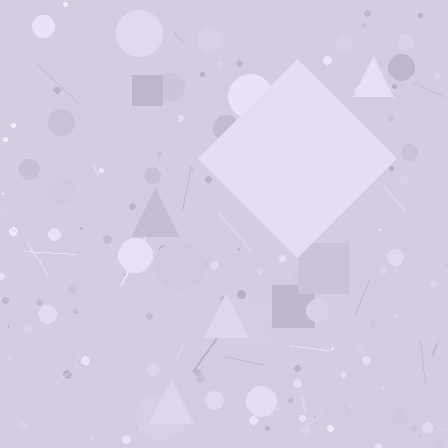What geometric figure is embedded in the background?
A diamond is embedded in the background.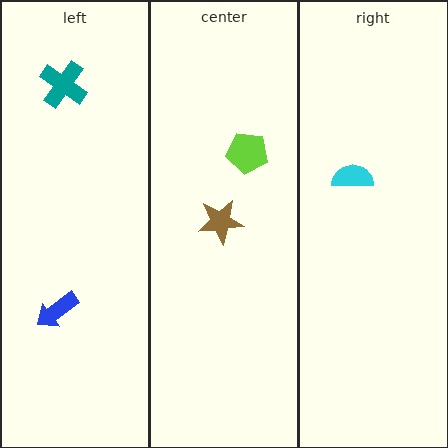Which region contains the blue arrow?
The left region.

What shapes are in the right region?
The cyan semicircle.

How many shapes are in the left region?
2.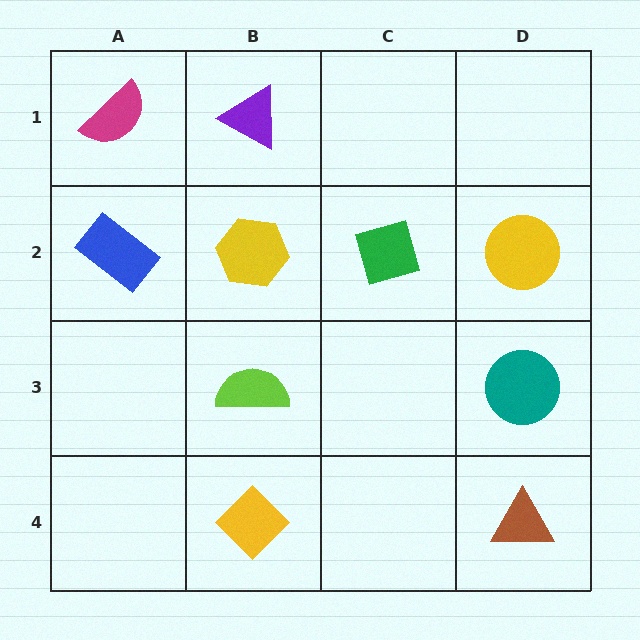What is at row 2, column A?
A blue rectangle.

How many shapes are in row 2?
4 shapes.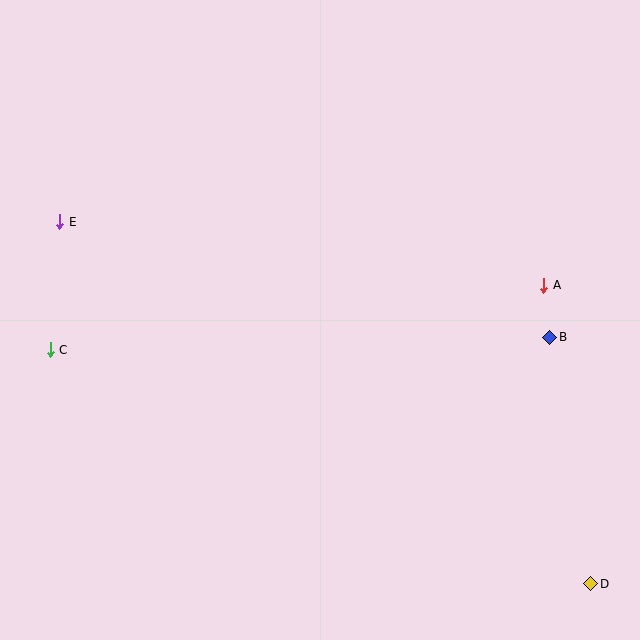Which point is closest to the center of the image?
Point A at (544, 285) is closest to the center.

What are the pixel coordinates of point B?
Point B is at (549, 337).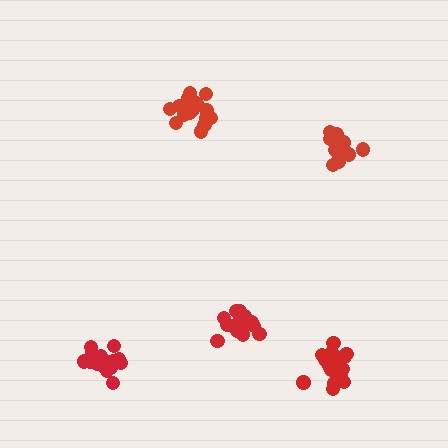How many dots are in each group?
Group 1: 20 dots, Group 2: 17 dots, Group 3: 19 dots, Group 4: 20 dots, Group 5: 17 dots (93 total).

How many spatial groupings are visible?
There are 5 spatial groupings.